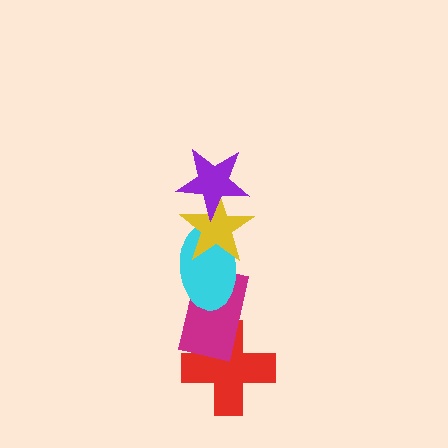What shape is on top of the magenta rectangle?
The cyan ellipse is on top of the magenta rectangle.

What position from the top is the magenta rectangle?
The magenta rectangle is 4th from the top.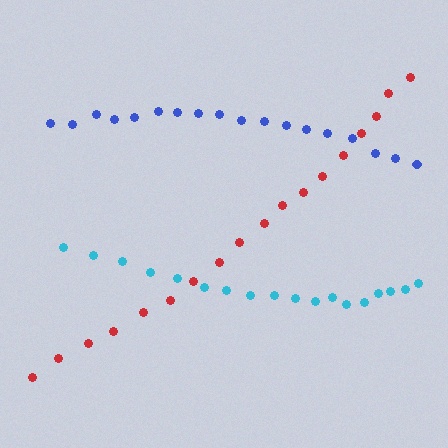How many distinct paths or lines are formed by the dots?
There are 3 distinct paths.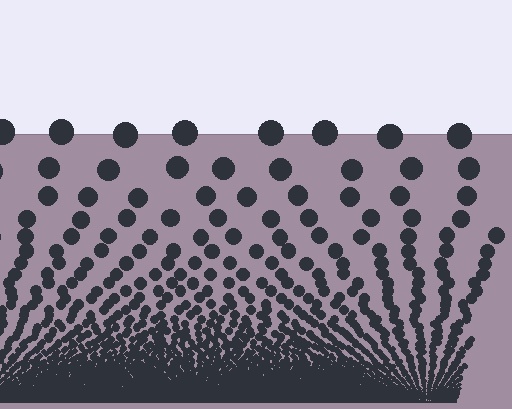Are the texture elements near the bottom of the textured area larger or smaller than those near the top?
Smaller. The gradient is inverted — elements near the bottom are smaller and denser.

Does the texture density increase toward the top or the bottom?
Density increases toward the bottom.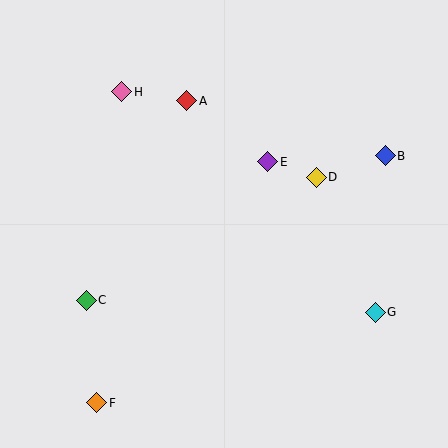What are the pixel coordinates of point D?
Point D is at (316, 177).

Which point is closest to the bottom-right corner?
Point G is closest to the bottom-right corner.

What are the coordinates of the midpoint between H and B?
The midpoint between H and B is at (253, 124).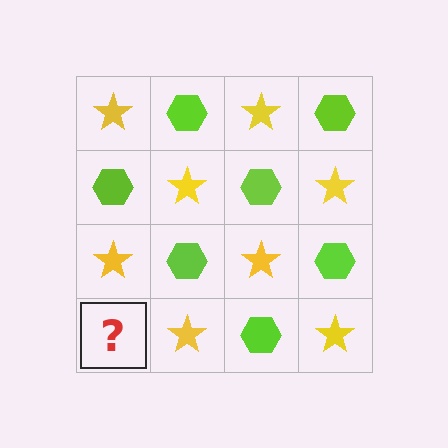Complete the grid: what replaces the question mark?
The question mark should be replaced with a lime hexagon.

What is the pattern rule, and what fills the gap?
The rule is that it alternates yellow star and lime hexagon in a checkerboard pattern. The gap should be filled with a lime hexagon.